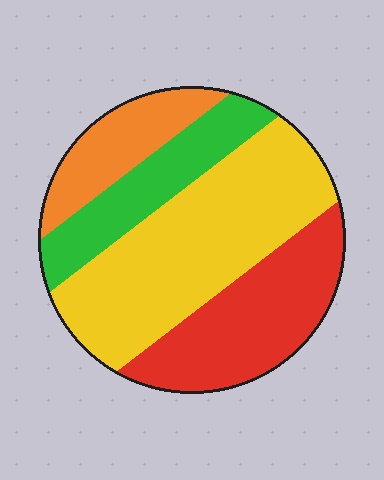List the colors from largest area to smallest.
From largest to smallest: yellow, red, green, orange.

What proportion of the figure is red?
Red covers 26% of the figure.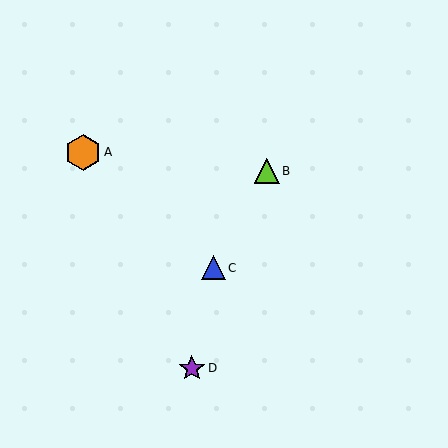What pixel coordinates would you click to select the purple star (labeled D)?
Click at (192, 368) to select the purple star D.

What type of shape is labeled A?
Shape A is an orange hexagon.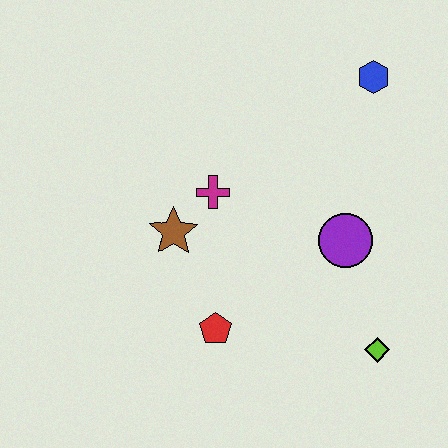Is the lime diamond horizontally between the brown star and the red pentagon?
No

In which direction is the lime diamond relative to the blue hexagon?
The lime diamond is below the blue hexagon.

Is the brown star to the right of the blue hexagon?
No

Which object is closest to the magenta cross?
The brown star is closest to the magenta cross.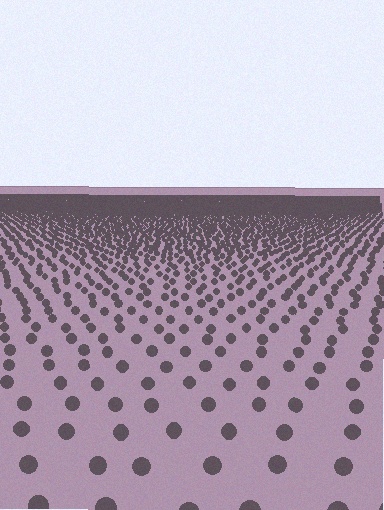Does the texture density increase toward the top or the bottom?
Density increases toward the top.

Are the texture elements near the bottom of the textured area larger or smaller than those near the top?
Larger. Near the bottom, elements are closer to the viewer and appear at a bigger on-screen size.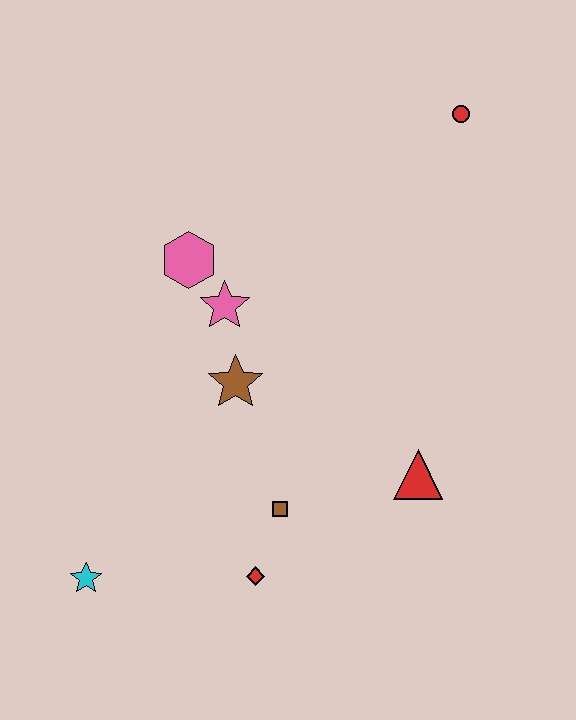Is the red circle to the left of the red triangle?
No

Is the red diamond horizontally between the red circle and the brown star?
Yes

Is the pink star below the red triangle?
No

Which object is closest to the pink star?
The pink hexagon is closest to the pink star.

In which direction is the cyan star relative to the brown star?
The cyan star is below the brown star.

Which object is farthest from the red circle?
The cyan star is farthest from the red circle.